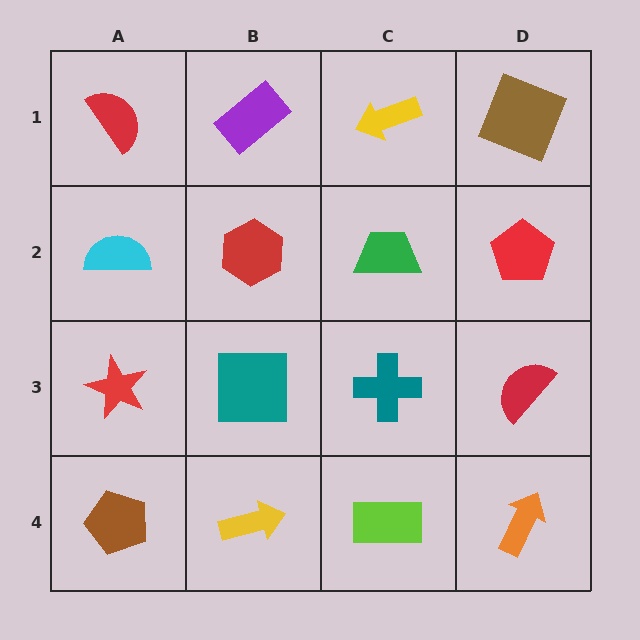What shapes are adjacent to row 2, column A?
A red semicircle (row 1, column A), a red star (row 3, column A), a red hexagon (row 2, column B).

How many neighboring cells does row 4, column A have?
2.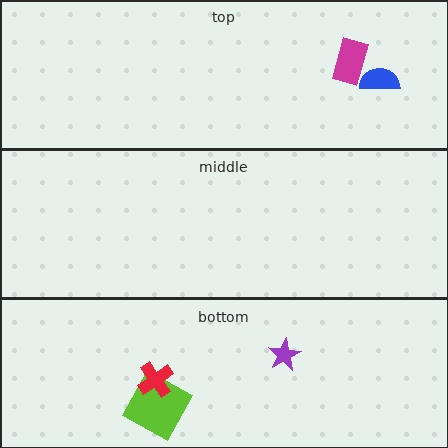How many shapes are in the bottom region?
3.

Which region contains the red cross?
The bottom region.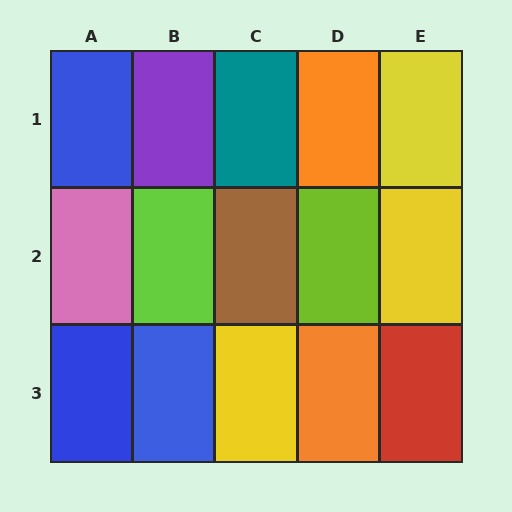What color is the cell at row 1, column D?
Orange.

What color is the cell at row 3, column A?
Blue.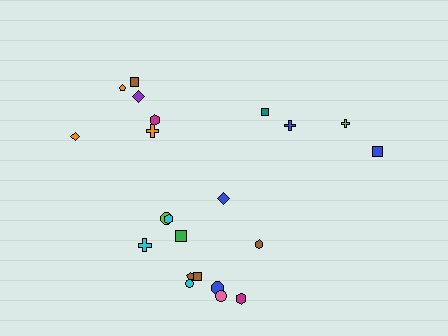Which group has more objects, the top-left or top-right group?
The top-left group.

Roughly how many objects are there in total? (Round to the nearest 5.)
Roughly 20 objects in total.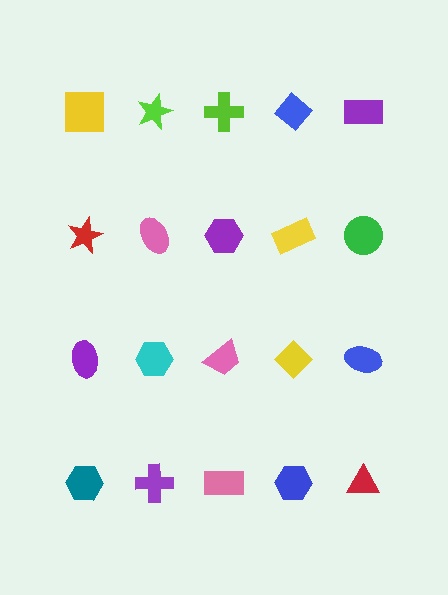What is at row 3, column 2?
A cyan hexagon.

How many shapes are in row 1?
5 shapes.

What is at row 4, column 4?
A blue hexagon.